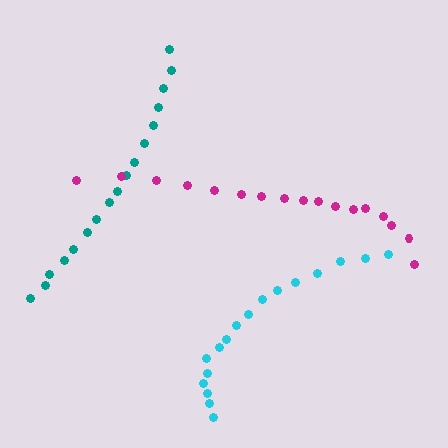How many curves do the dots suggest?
There are 3 distinct paths.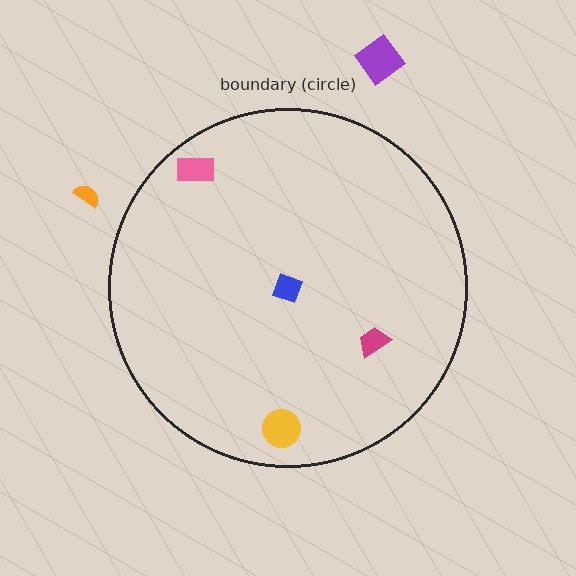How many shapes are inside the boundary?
4 inside, 2 outside.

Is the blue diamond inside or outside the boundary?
Inside.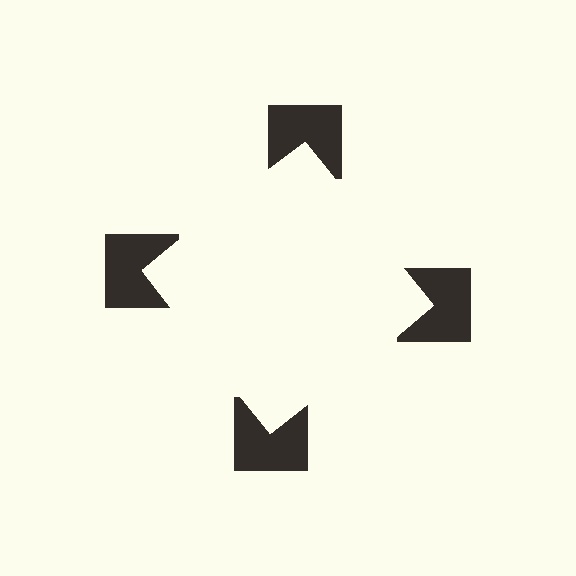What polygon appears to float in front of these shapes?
An illusory square — its edges are inferred from the aligned wedge cuts in the notched squares, not physically drawn.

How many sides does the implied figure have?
4 sides.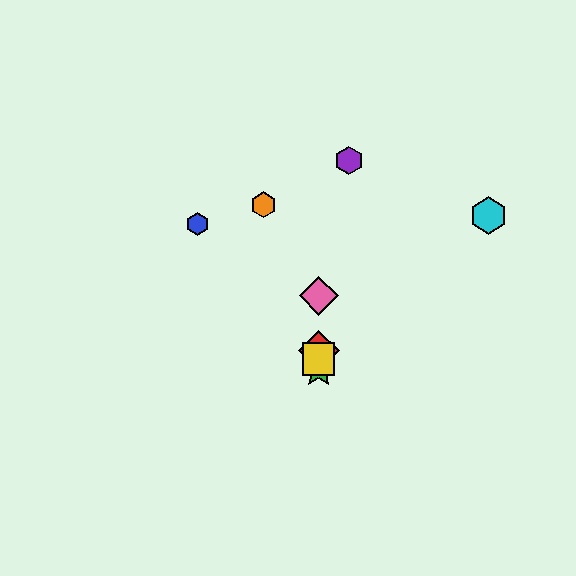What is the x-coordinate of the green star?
The green star is at x≈319.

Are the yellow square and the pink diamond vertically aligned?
Yes, both are at x≈319.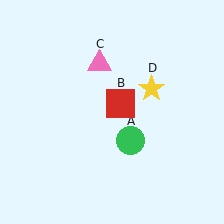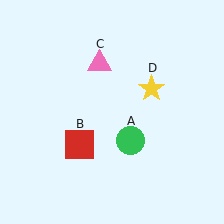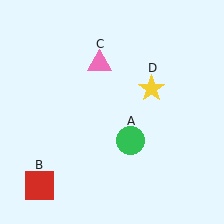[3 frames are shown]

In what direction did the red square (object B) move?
The red square (object B) moved down and to the left.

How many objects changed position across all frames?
1 object changed position: red square (object B).